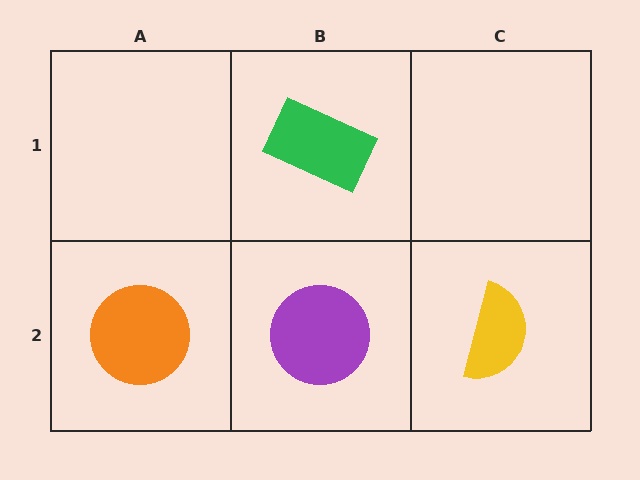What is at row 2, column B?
A purple circle.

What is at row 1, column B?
A green rectangle.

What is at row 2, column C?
A yellow semicircle.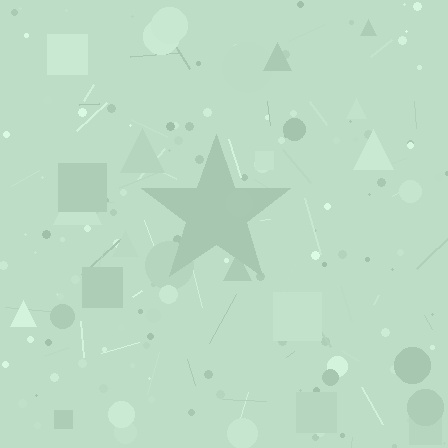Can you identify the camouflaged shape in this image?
The camouflaged shape is a star.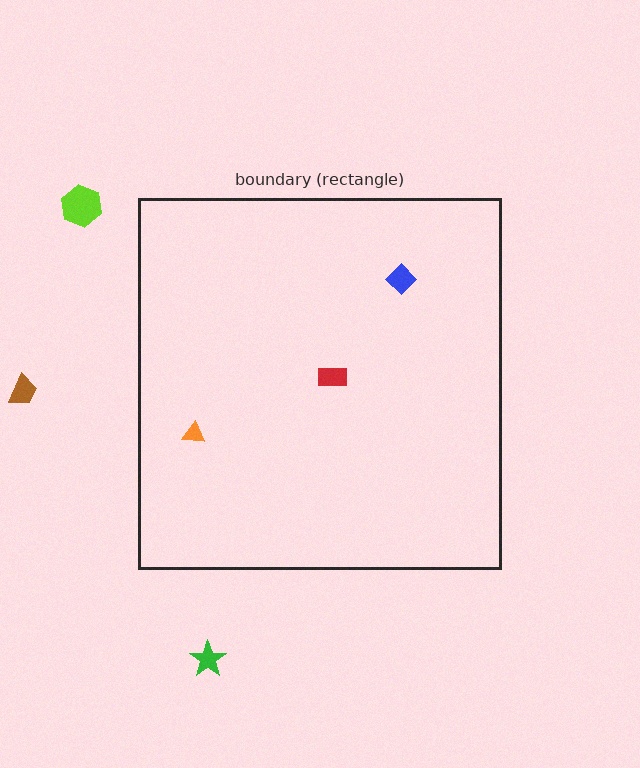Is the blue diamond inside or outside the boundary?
Inside.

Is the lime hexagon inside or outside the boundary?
Outside.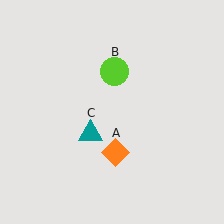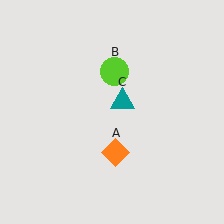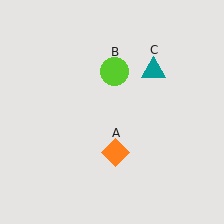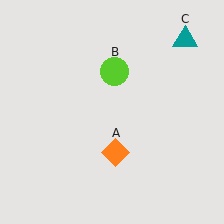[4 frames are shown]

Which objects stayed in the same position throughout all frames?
Orange diamond (object A) and lime circle (object B) remained stationary.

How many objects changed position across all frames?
1 object changed position: teal triangle (object C).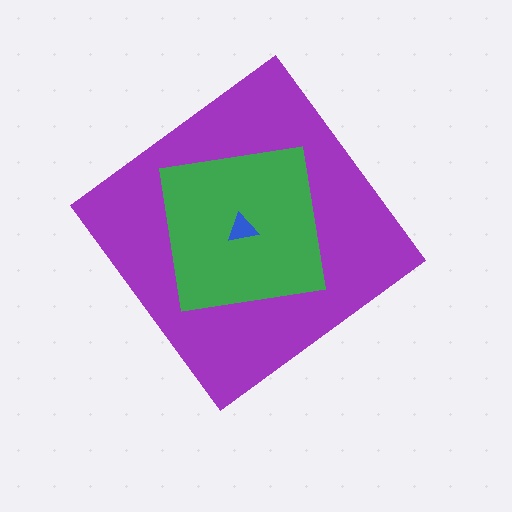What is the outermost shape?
The purple diamond.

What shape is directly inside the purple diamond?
The green square.